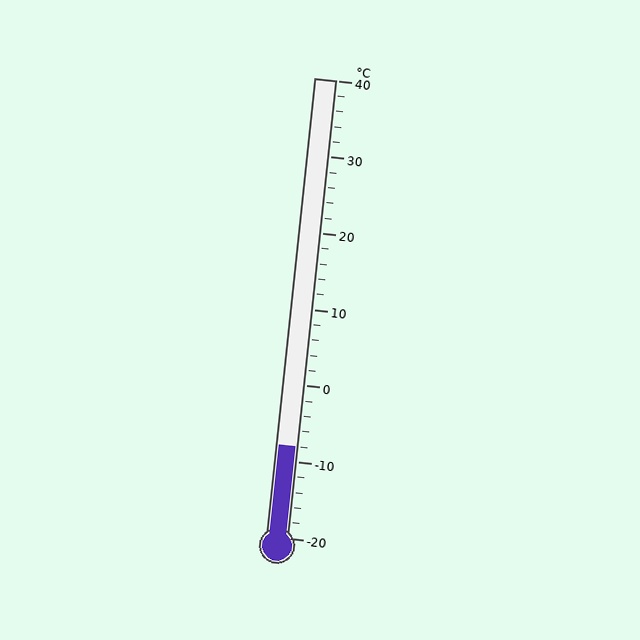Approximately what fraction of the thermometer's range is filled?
The thermometer is filled to approximately 20% of its range.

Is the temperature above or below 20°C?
The temperature is below 20°C.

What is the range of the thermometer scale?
The thermometer scale ranges from -20°C to 40°C.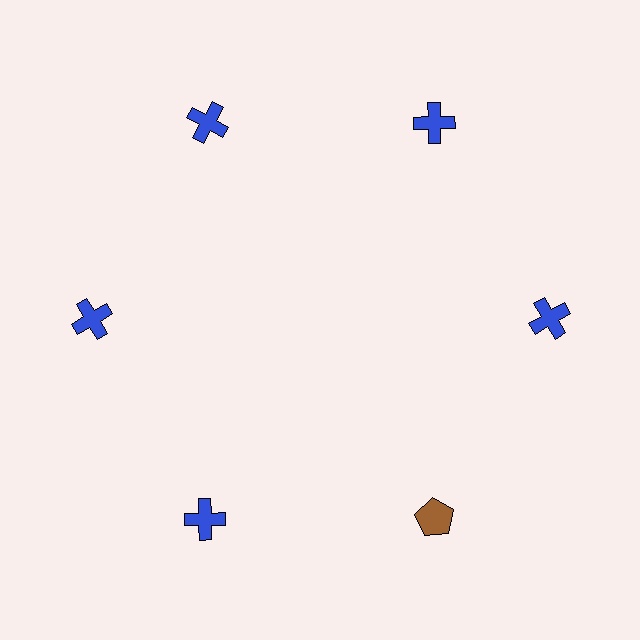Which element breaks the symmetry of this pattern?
The brown pentagon at roughly the 5 o'clock position breaks the symmetry. All other shapes are blue crosses.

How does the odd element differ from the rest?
It differs in both color (brown instead of blue) and shape (pentagon instead of cross).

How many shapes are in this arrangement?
There are 6 shapes arranged in a ring pattern.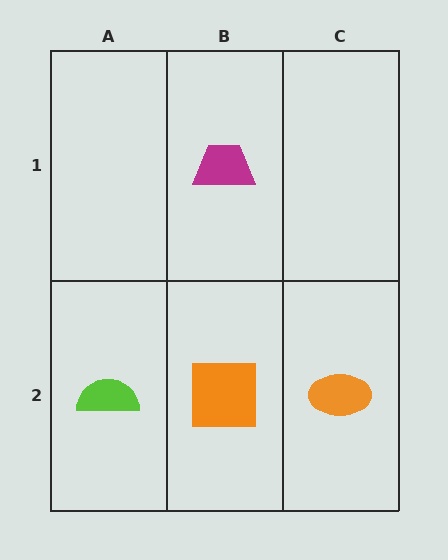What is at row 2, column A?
A lime semicircle.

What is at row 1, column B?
A magenta trapezoid.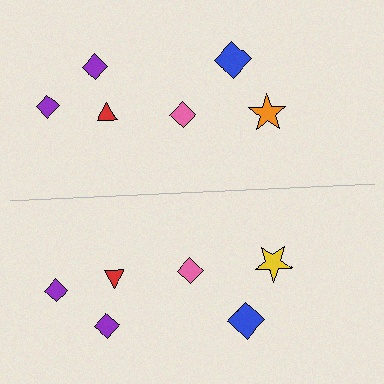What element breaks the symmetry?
The yellow star on the bottom side breaks the symmetry — its mirror counterpart is orange.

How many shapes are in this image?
There are 12 shapes in this image.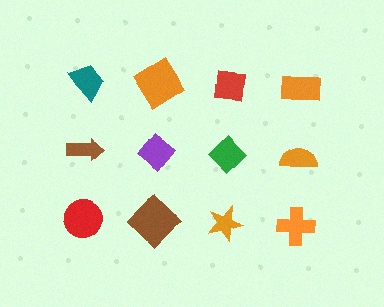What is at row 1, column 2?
An orange diamond.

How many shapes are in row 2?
4 shapes.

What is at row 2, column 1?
A brown arrow.